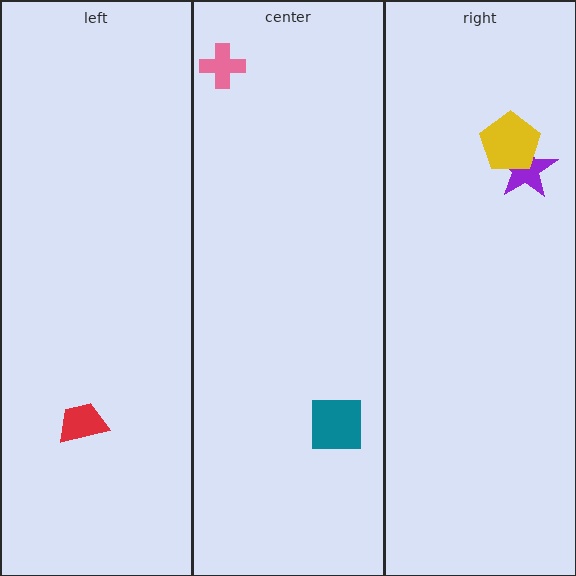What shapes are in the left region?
The red trapezoid.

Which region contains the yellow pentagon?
The right region.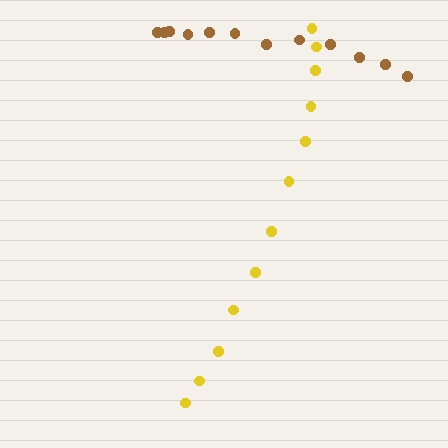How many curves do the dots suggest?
There are 2 distinct paths.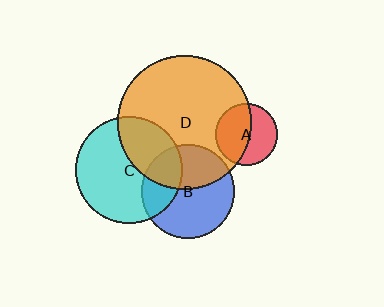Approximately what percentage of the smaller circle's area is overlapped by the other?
Approximately 30%.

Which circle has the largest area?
Circle D (orange).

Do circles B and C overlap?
Yes.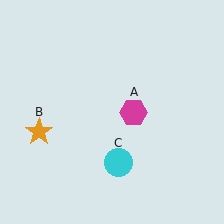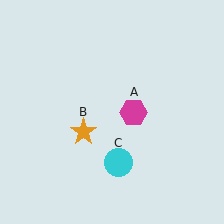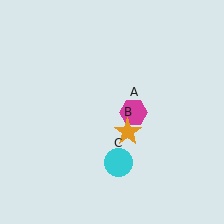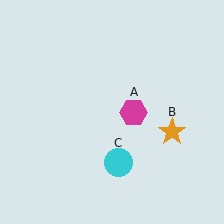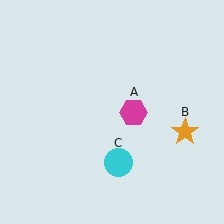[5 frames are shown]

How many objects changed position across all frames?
1 object changed position: orange star (object B).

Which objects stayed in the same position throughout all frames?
Magenta hexagon (object A) and cyan circle (object C) remained stationary.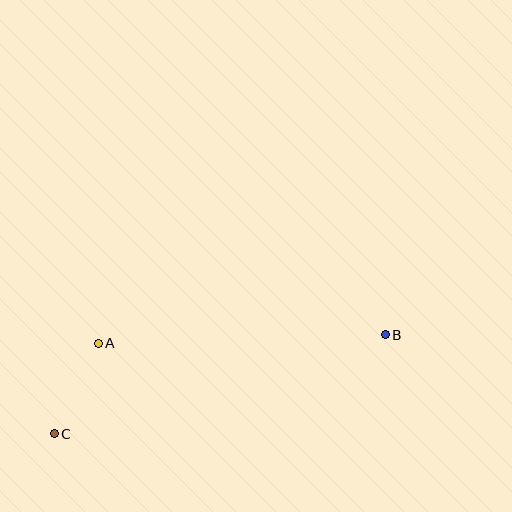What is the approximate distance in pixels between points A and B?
The distance between A and B is approximately 287 pixels.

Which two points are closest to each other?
Points A and C are closest to each other.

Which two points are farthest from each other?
Points B and C are farthest from each other.